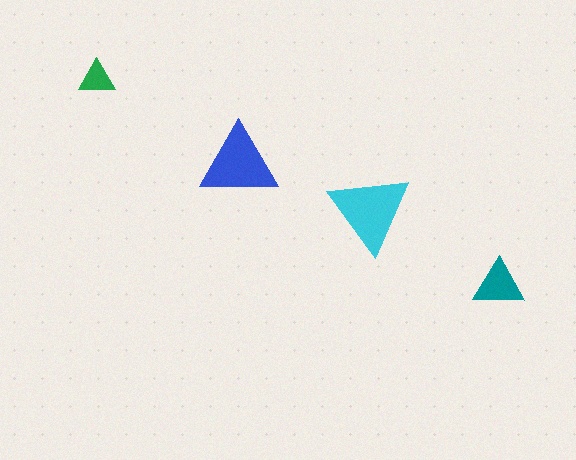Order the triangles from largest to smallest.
the cyan one, the blue one, the teal one, the green one.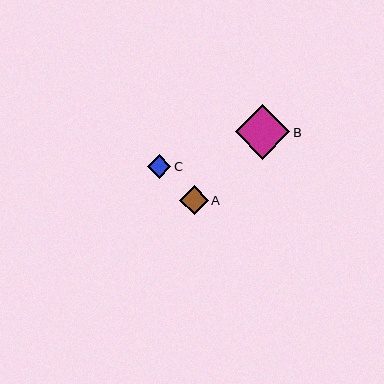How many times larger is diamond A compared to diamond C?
Diamond A is approximately 1.2 times the size of diamond C.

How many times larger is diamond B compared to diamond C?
Diamond B is approximately 2.3 times the size of diamond C.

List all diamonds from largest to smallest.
From largest to smallest: B, A, C.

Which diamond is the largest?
Diamond B is the largest with a size of approximately 55 pixels.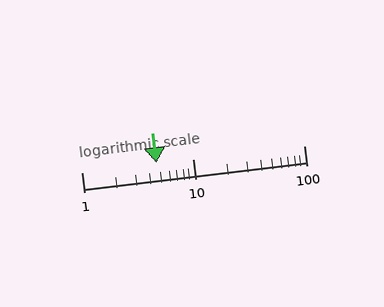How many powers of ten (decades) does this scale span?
The scale spans 2 decades, from 1 to 100.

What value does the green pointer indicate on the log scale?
The pointer indicates approximately 4.7.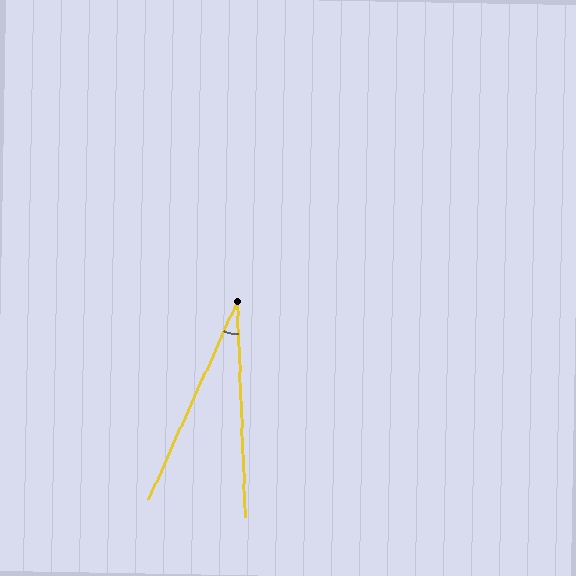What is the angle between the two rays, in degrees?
Approximately 26 degrees.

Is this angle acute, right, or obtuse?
It is acute.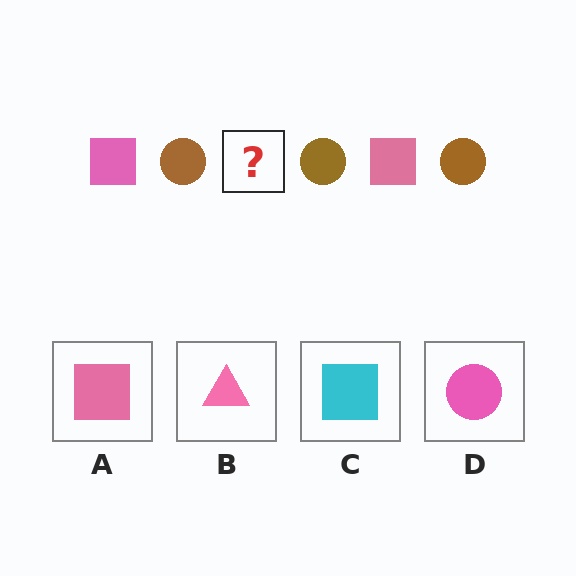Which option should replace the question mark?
Option A.